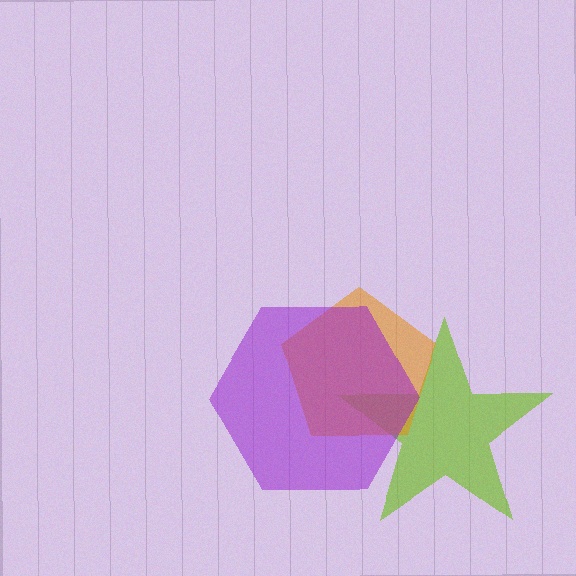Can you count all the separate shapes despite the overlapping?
Yes, there are 3 separate shapes.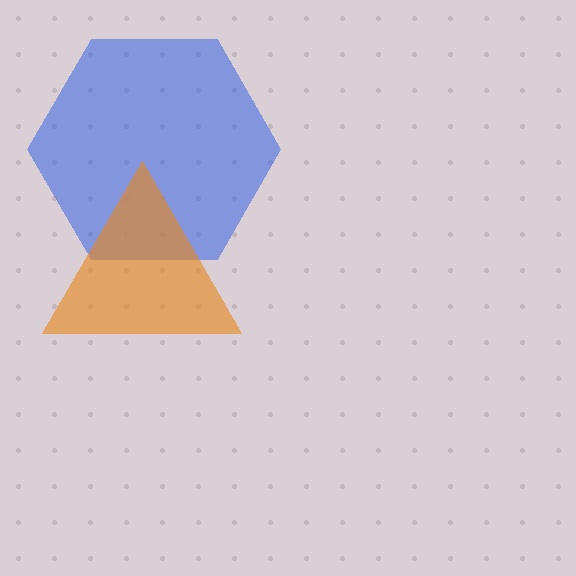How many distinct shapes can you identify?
There are 2 distinct shapes: a blue hexagon, an orange triangle.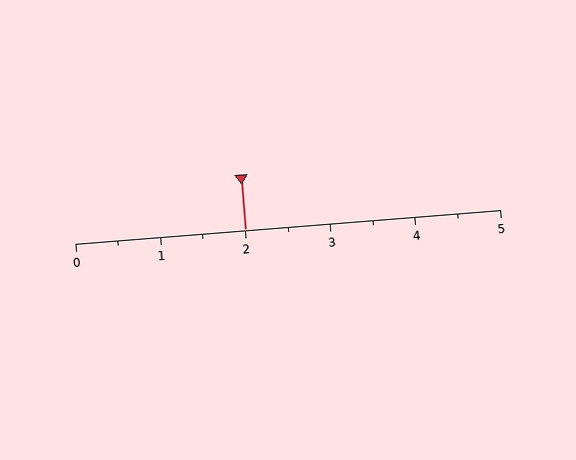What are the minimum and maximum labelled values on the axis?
The axis runs from 0 to 5.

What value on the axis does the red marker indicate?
The marker indicates approximately 2.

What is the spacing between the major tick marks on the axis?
The major ticks are spaced 1 apart.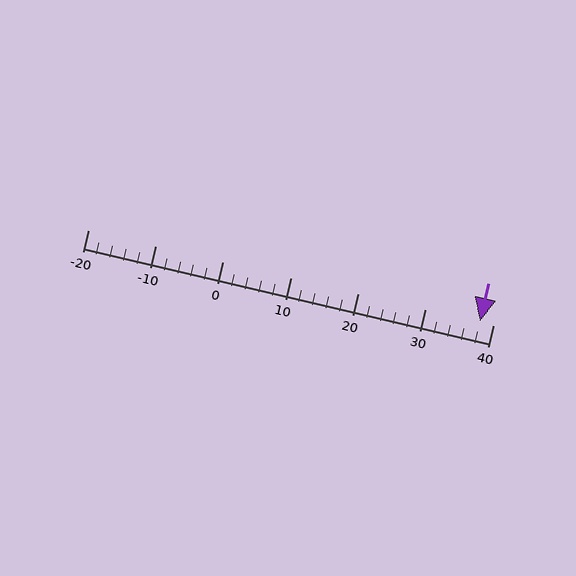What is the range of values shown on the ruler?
The ruler shows values from -20 to 40.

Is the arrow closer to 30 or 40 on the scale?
The arrow is closer to 40.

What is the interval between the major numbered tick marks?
The major tick marks are spaced 10 units apart.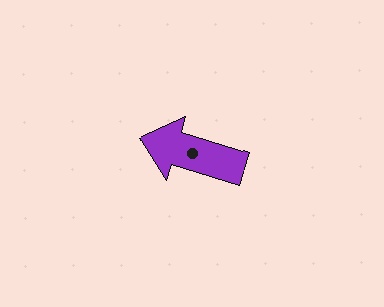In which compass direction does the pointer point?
West.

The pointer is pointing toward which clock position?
Roughly 10 o'clock.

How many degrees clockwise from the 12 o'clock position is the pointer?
Approximately 287 degrees.